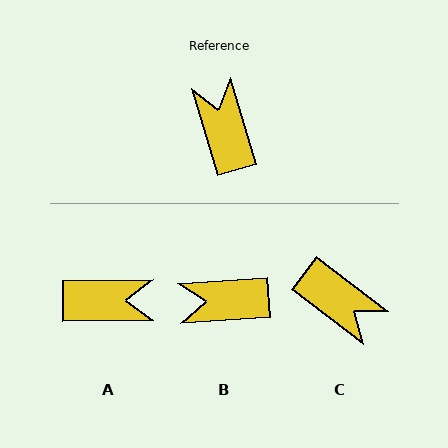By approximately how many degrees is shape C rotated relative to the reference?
Approximately 144 degrees clockwise.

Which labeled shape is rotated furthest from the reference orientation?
C, about 144 degrees away.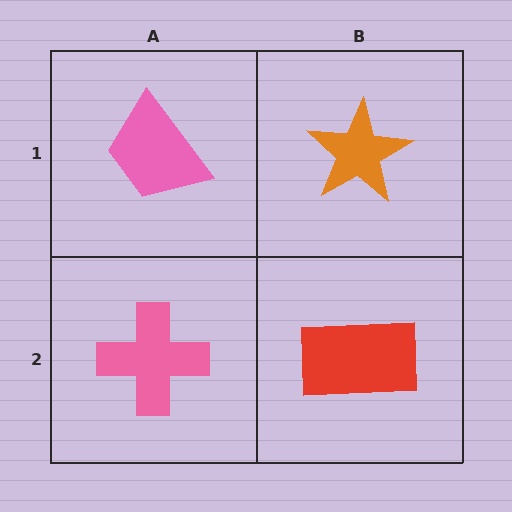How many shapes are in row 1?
2 shapes.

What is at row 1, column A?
A pink trapezoid.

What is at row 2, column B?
A red rectangle.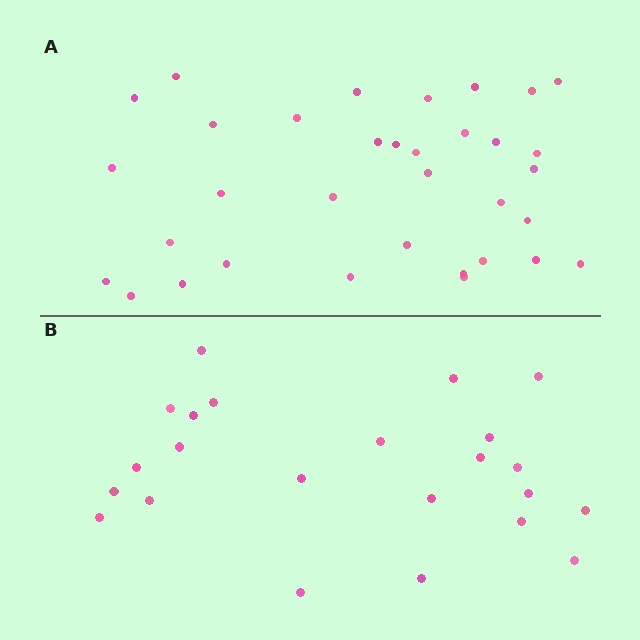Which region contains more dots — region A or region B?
Region A (the top region) has more dots.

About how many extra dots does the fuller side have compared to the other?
Region A has roughly 12 or so more dots than region B.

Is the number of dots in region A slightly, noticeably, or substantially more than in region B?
Region A has substantially more. The ratio is roughly 1.5 to 1.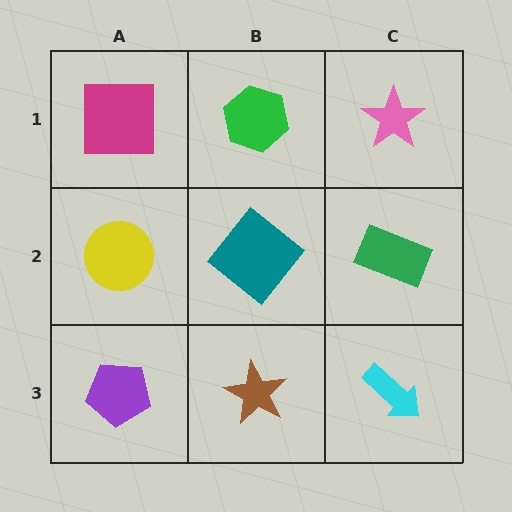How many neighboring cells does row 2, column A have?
3.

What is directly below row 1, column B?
A teal diamond.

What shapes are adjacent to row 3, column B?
A teal diamond (row 2, column B), a purple pentagon (row 3, column A), a cyan arrow (row 3, column C).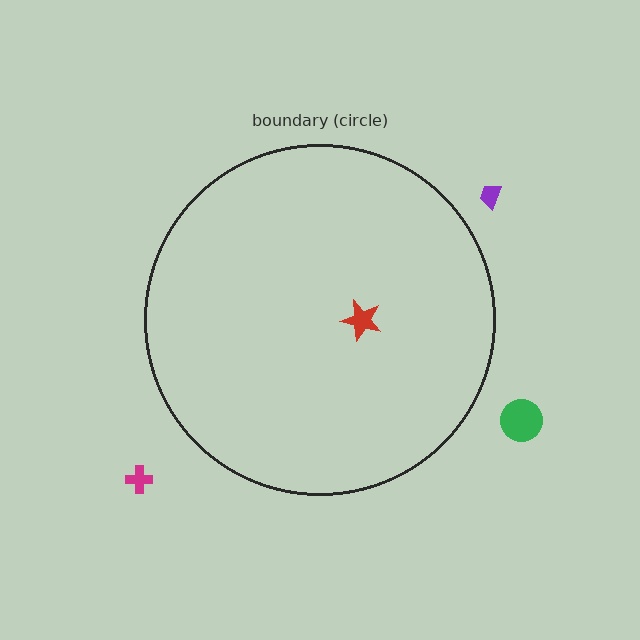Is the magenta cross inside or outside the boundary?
Outside.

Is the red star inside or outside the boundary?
Inside.